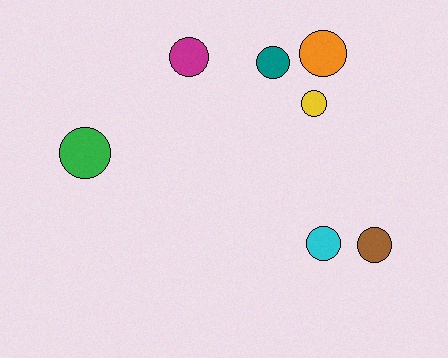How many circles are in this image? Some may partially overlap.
There are 7 circles.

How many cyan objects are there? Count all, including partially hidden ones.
There is 1 cyan object.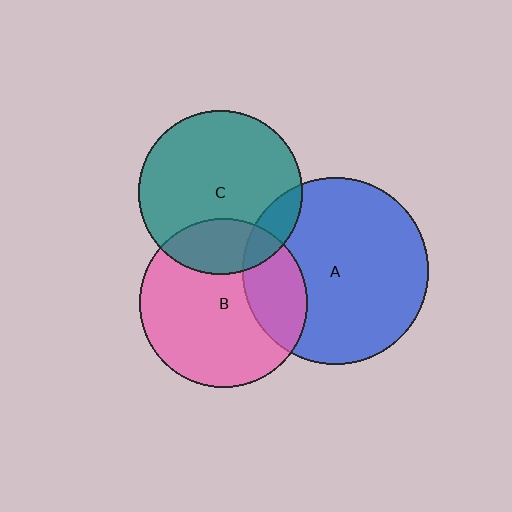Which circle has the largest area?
Circle A (blue).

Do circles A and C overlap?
Yes.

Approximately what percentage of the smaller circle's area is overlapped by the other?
Approximately 10%.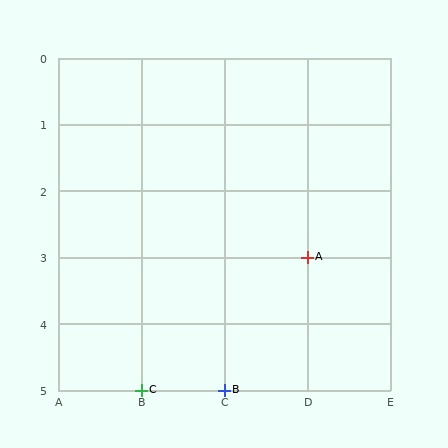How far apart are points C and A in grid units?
Points C and A are 2 columns and 2 rows apart (about 2.8 grid units diagonally).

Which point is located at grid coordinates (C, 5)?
Point B is at (C, 5).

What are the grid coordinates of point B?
Point B is at grid coordinates (C, 5).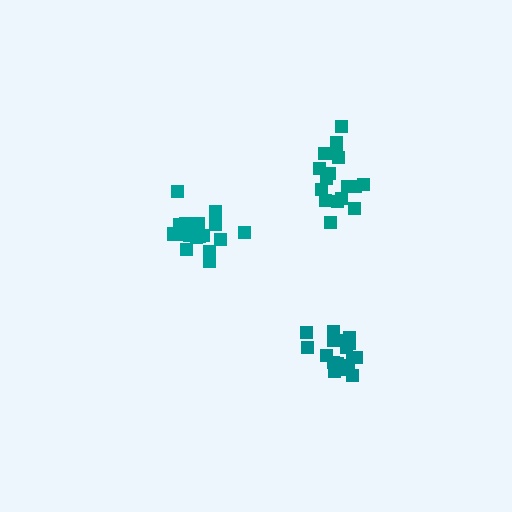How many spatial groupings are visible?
There are 3 spatial groupings.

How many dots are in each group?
Group 1: 20 dots, Group 2: 18 dots, Group 3: 19 dots (57 total).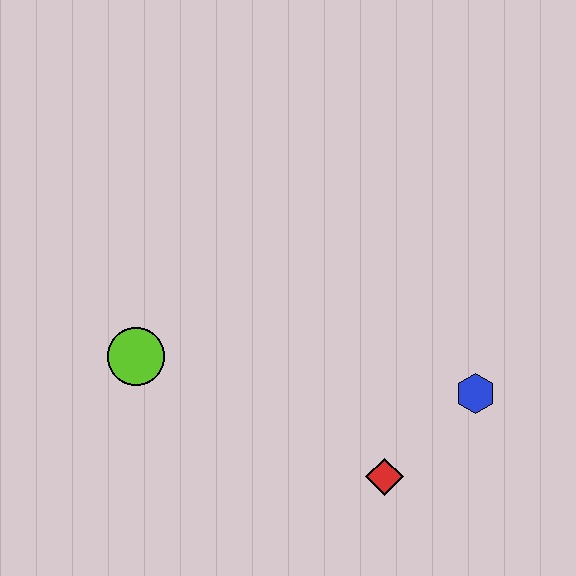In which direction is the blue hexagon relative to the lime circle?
The blue hexagon is to the right of the lime circle.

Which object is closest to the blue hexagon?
The red diamond is closest to the blue hexagon.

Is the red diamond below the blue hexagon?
Yes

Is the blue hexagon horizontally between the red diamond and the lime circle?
No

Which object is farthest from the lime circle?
The blue hexagon is farthest from the lime circle.